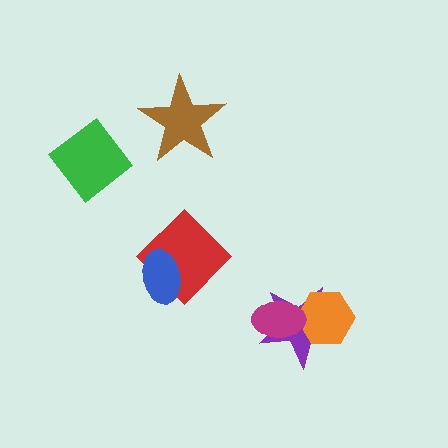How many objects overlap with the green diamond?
0 objects overlap with the green diamond.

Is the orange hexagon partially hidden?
Yes, it is partially covered by another shape.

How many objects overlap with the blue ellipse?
1 object overlaps with the blue ellipse.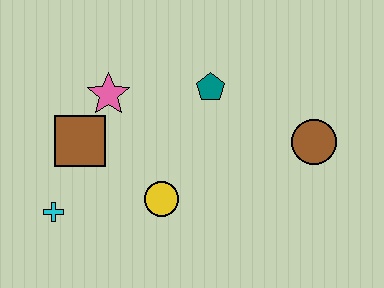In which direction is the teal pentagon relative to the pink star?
The teal pentagon is to the right of the pink star.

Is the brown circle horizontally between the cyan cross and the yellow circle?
No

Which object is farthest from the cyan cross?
The brown circle is farthest from the cyan cross.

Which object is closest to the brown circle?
The teal pentagon is closest to the brown circle.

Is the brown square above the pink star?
No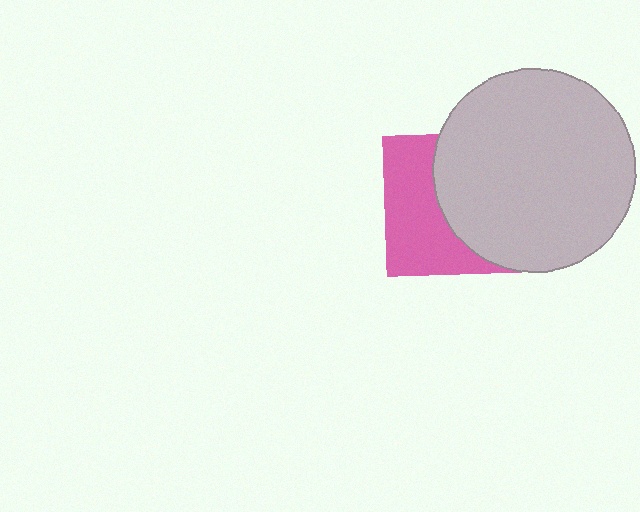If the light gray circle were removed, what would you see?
You would see the complete pink square.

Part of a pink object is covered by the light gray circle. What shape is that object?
It is a square.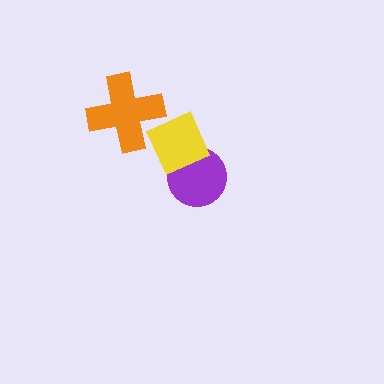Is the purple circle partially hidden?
Yes, it is partially covered by another shape.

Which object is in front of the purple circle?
The yellow diamond is in front of the purple circle.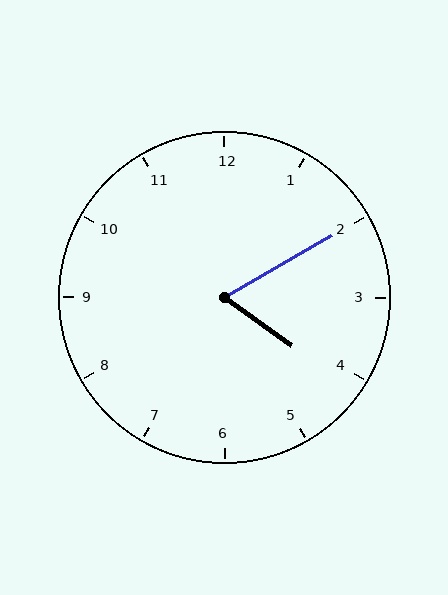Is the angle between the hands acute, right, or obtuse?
It is acute.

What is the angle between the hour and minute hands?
Approximately 65 degrees.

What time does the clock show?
4:10.